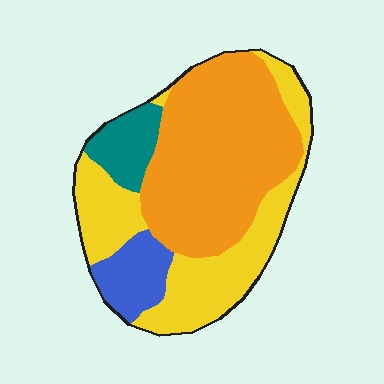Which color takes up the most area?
Orange, at roughly 50%.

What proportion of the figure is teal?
Teal covers 9% of the figure.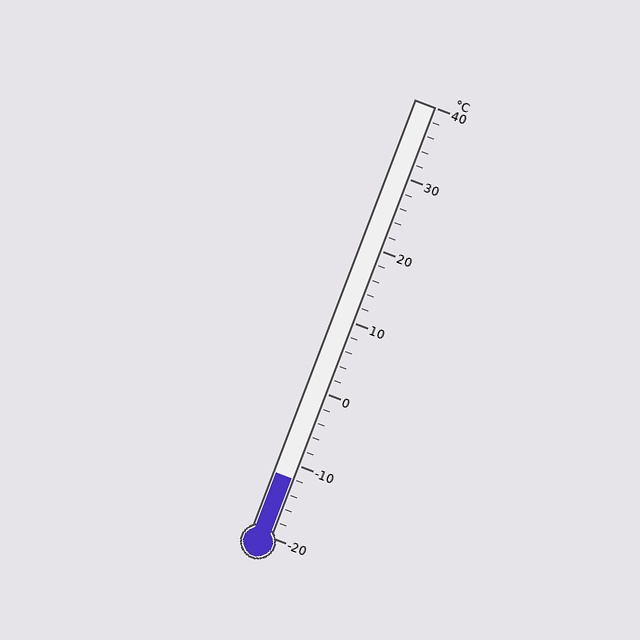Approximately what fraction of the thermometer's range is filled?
The thermometer is filled to approximately 15% of its range.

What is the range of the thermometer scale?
The thermometer scale ranges from -20°C to 40°C.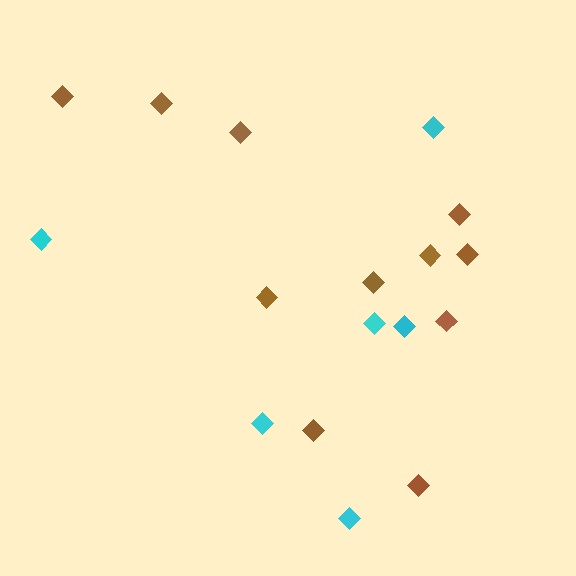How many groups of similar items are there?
There are 2 groups: one group of brown diamonds (11) and one group of cyan diamonds (6).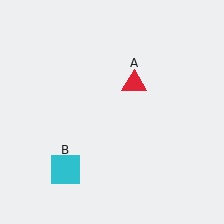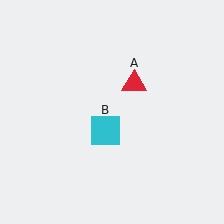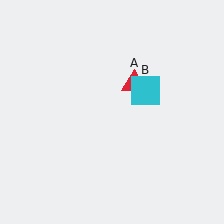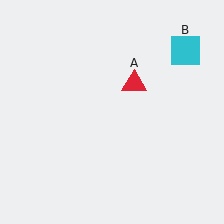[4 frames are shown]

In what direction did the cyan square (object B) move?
The cyan square (object B) moved up and to the right.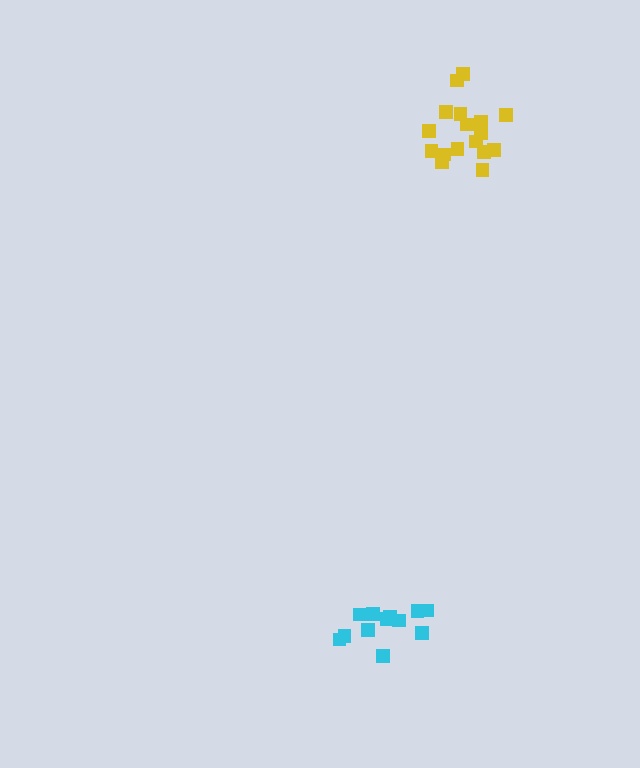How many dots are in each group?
Group 1: 12 dots, Group 2: 17 dots (29 total).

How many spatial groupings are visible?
There are 2 spatial groupings.